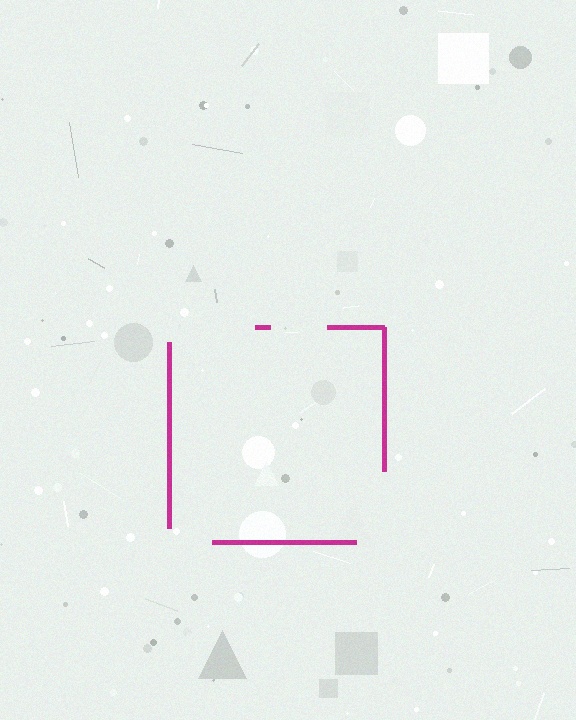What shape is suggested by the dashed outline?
The dashed outline suggests a square.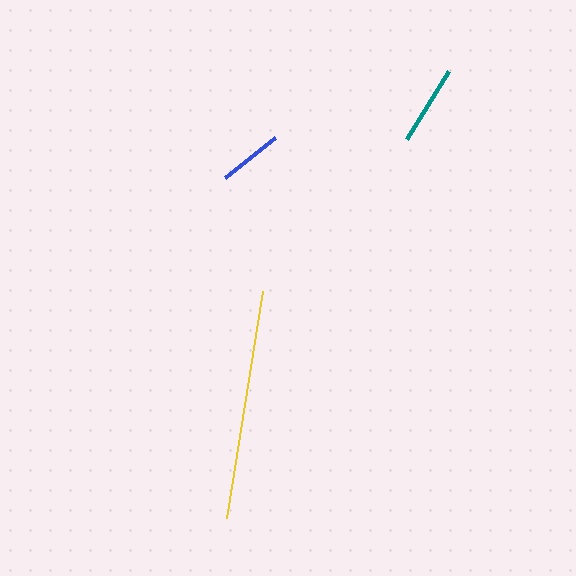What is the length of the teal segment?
The teal segment is approximately 80 pixels long.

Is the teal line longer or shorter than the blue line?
The teal line is longer than the blue line.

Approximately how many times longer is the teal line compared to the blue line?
The teal line is approximately 1.2 times the length of the blue line.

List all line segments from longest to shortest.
From longest to shortest: yellow, teal, blue.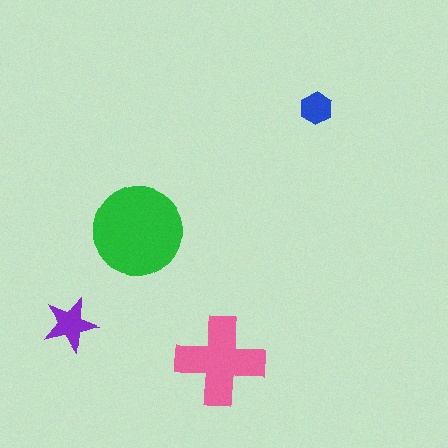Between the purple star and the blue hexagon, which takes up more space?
The purple star.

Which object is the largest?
The green circle.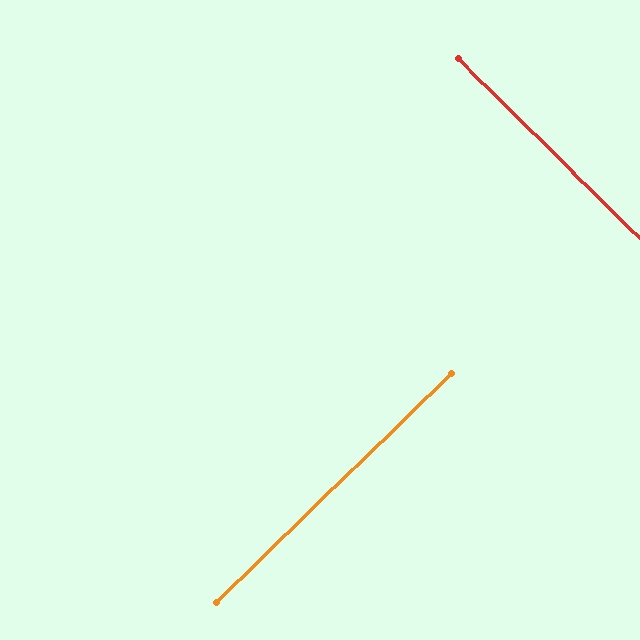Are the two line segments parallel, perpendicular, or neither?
Perpendicular — they meet at approximately 89°.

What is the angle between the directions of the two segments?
Approximately 89 degrees.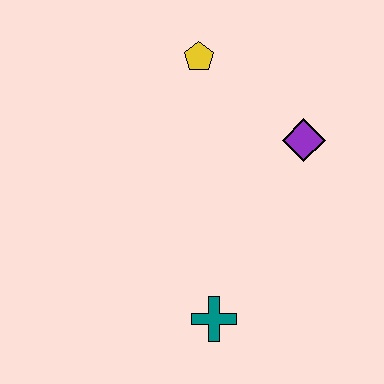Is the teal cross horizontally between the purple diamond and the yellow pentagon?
Yes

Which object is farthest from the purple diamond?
The teal cross is farthest from the purple diamond.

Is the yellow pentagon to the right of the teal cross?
No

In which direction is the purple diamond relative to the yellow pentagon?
The purple diamond is to the right of the yellow pentagon.